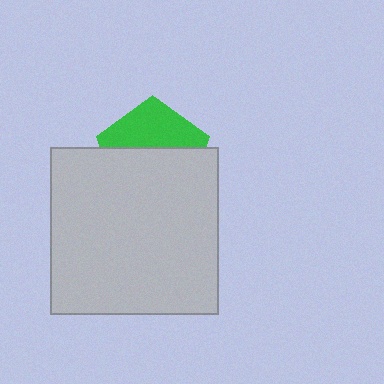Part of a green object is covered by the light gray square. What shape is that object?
It is a pentagon.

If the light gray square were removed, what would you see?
You would see the complete green pentagon.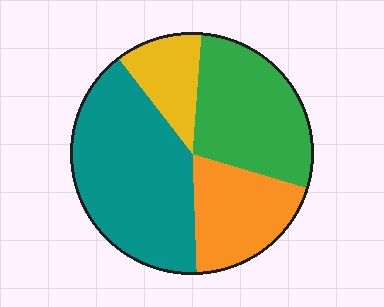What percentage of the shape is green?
Green takes up about one quarter (1/4) of the shape.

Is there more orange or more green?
Green.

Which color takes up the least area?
Yellow, at roughly 10%.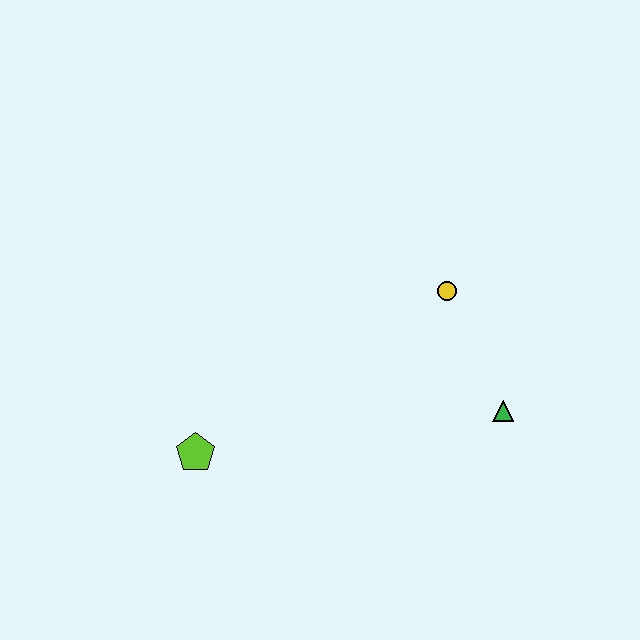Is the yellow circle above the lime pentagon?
Yes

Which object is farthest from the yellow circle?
The lime pentagon is farthest from the yellow circle.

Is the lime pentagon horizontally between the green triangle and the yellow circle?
No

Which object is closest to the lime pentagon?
The yellow circle is closest to the lime pentagon.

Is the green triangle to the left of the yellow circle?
No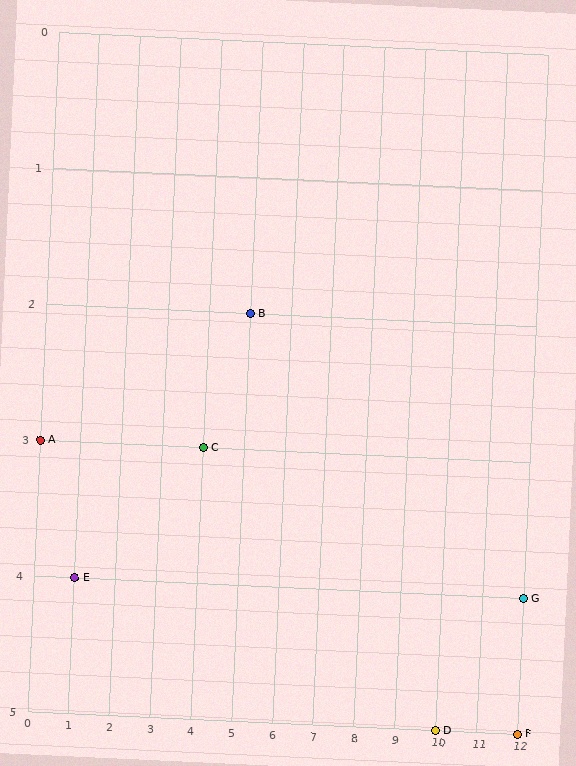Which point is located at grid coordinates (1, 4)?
Point E is at (1, 4).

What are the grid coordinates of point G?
Point G is at grid coordinates (12, 4).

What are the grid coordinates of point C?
Point C is at grid coordinates (4, 3).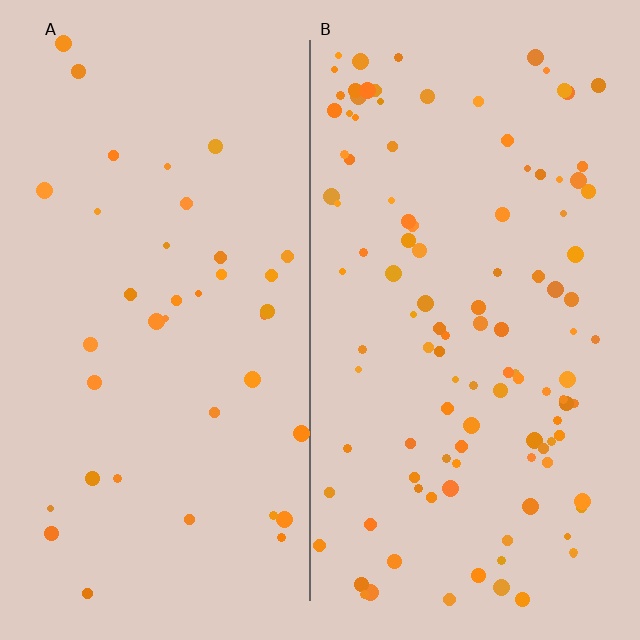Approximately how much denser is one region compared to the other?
Approximately 2.9× — region B over region A.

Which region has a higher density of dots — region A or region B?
B (the right).